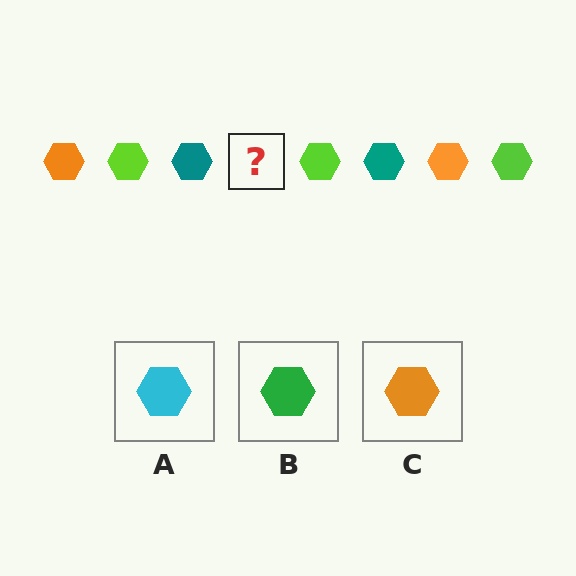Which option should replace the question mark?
Option C.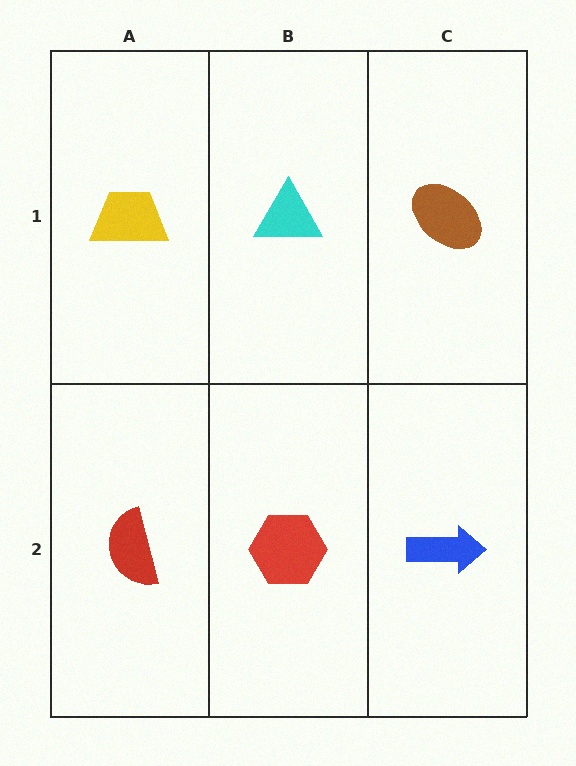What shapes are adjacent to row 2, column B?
A cyan triangle (row 1, column B), a red semicircle (row 2, column A), a blue arrow (row 2, column C).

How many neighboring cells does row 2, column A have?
2.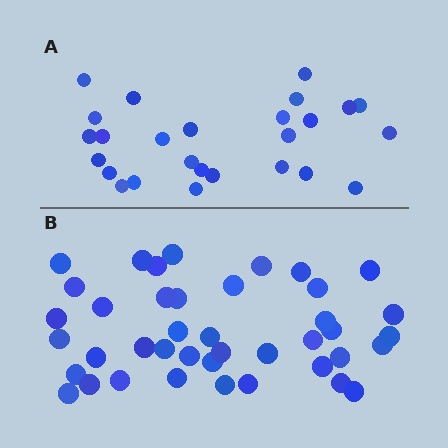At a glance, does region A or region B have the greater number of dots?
Region B (the bottom region) has more dots.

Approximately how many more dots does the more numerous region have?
Region B has approximately 15 more dots than region A.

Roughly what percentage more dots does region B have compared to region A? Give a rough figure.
About 60% more.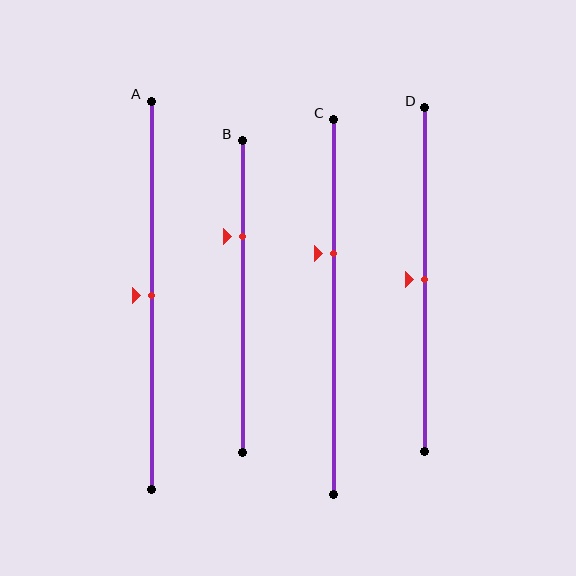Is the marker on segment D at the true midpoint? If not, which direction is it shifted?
Yes, the marker on segment D is at the true midpoint.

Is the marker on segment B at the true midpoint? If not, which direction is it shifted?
No, the marker on segment B is shifted upward by about 19% of the segment length.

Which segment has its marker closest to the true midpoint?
Segment A has its marker closest to the true midpoint.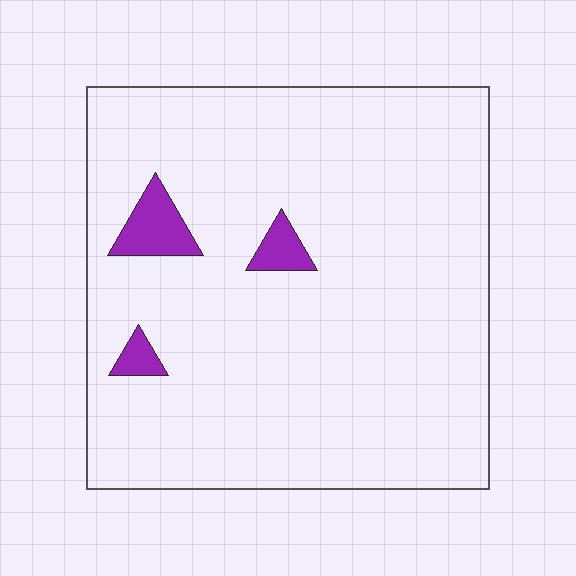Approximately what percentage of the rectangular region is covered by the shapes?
Approximately 5%.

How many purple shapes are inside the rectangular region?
3.